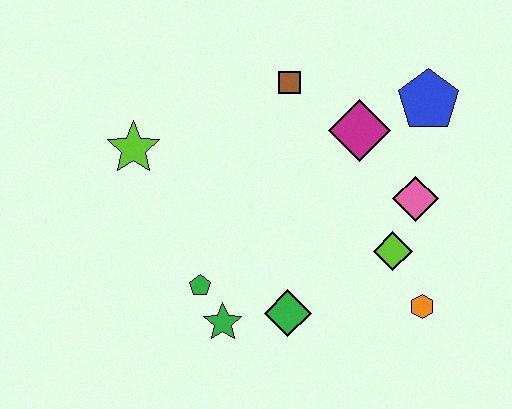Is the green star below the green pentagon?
Yes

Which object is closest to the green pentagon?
The green star is closest to the green pentagon.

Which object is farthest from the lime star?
The orange hexagon is farthest from the lime star.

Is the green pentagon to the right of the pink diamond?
No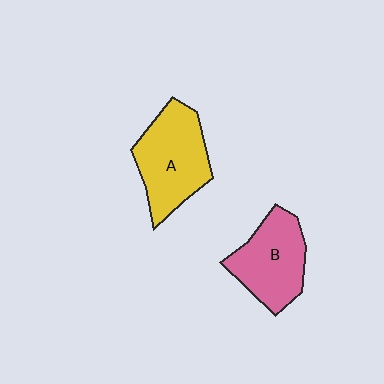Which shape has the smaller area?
Shape B (pink).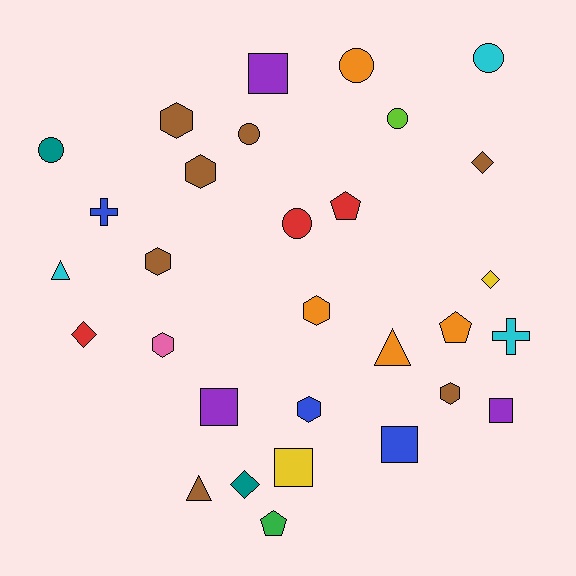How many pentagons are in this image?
There are 3 pentagons.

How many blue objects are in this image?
There are 3 blue objects.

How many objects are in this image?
There are 30 objects.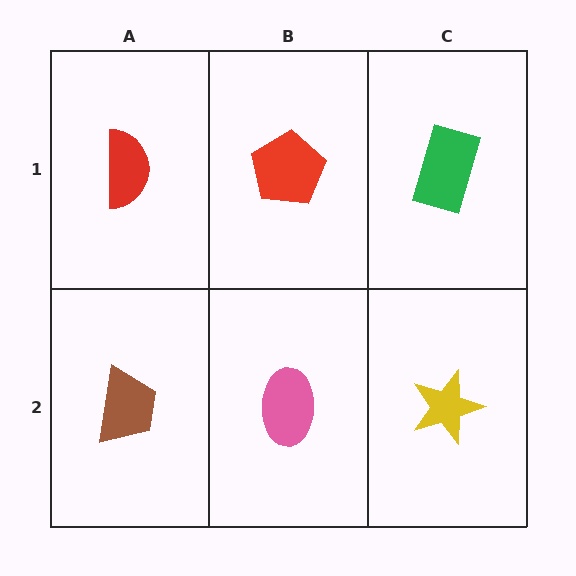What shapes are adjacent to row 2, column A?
A red semicircle (row 1, column A), a pink ellipse (row 2, column B).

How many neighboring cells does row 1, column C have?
2.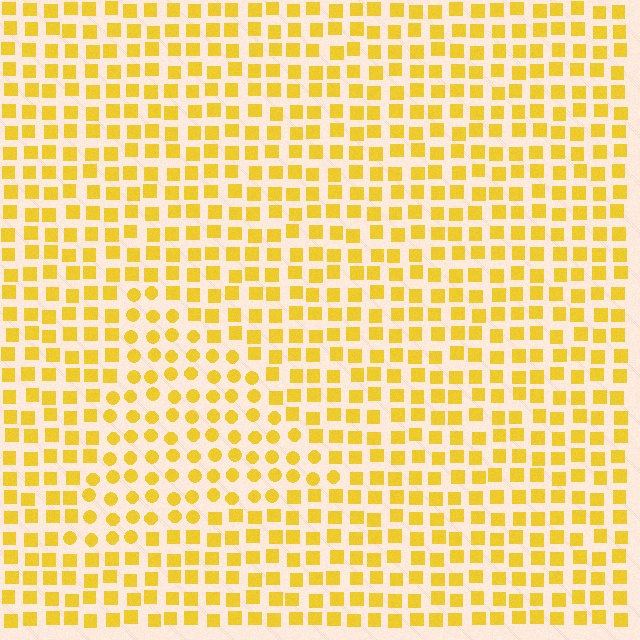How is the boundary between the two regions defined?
The boundary is defined by a change in element shape: circles inside vs. squares outside. All elements share the same color and spacing.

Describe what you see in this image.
The image is filled with small yellow elements arranged in a uniform grid. A triangle-shaped region contains circles, while the surrounding area contains squares. The boundary is defined purely by the change in element shape.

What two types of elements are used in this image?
The image uses circles inside the triangle region and squares outside it.